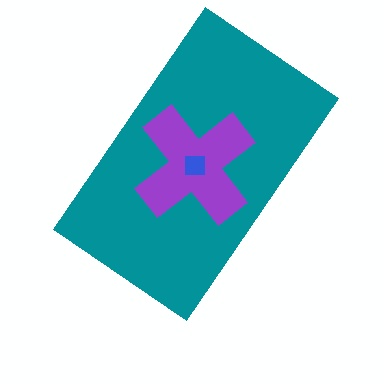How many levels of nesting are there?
3.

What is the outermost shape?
The teal rectangle.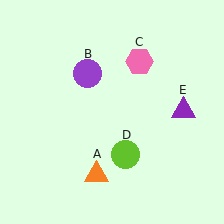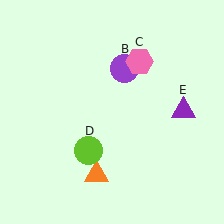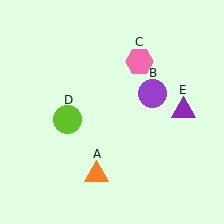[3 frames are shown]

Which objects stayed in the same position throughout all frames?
Orange triangle (object A) and pink hexagon (object C) and purple triangle (object E) remained stationary.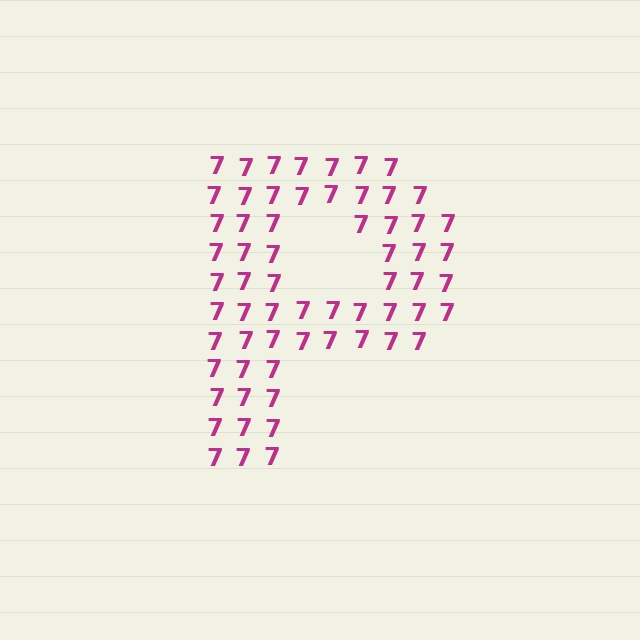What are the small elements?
The small elements are digit 7's.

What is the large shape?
The large shape is the letter P.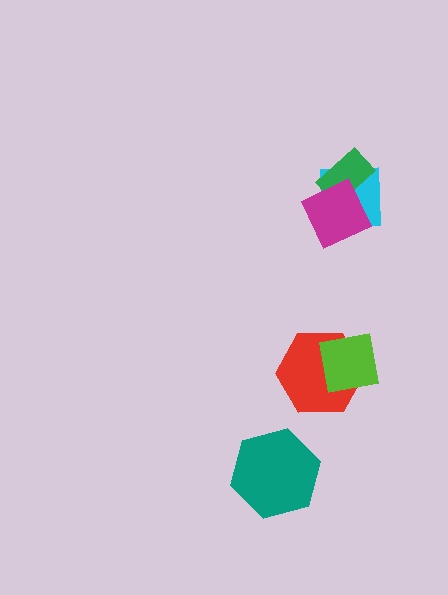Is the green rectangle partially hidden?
Yes, it is partially covered by another shape.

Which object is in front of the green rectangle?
The magenta diamond is in front of the green rectangle.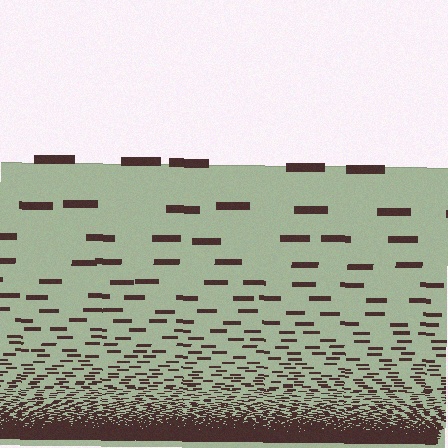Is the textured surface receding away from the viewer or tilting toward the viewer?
The surface appears to tilt toward the viewer. Texture elements get larger and sparser toward the top.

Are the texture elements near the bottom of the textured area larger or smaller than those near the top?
Smaller. The gradient is inverted — elements near the bottom are smaller and denser.